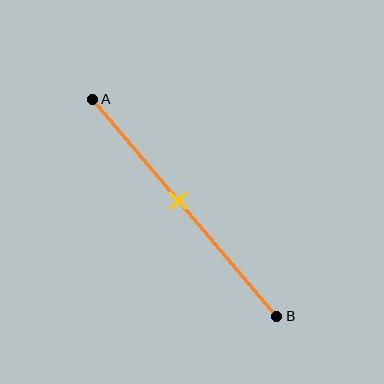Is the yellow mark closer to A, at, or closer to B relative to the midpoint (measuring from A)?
The yellow mark is closer to point A than the midpoint of segment AB.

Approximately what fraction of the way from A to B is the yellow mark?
The yellow mark is approximately 45% of the way from A to B.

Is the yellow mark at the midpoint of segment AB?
No, the mark is at about 45% from A, not at the 50% midpoint.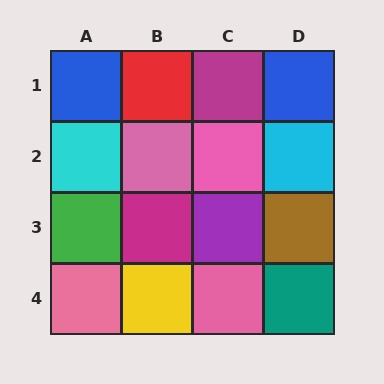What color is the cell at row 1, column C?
Magenta.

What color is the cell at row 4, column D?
Teal.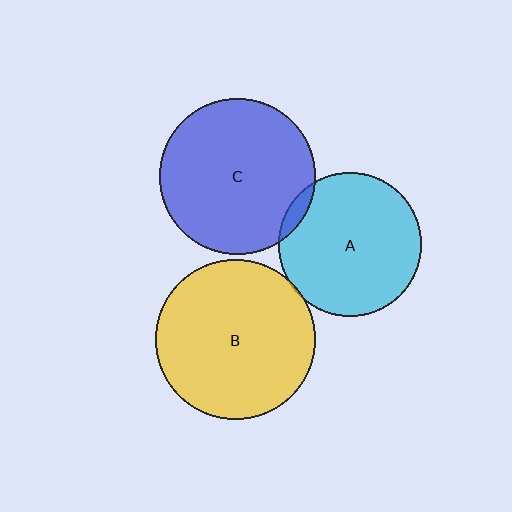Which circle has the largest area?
Circle B (yellow).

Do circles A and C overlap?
Yes.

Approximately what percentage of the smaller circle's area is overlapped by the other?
Approximately 5%.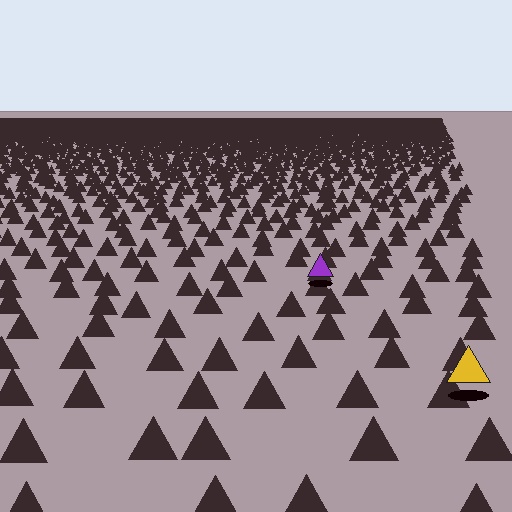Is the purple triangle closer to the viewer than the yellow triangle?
No. The yellow triangle is closer — you can tell from the texture gradient: the ground texture is coarser near it.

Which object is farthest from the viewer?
The purple triangle is farthest from the viewer. It appears smaller and the ground texture around it is denser.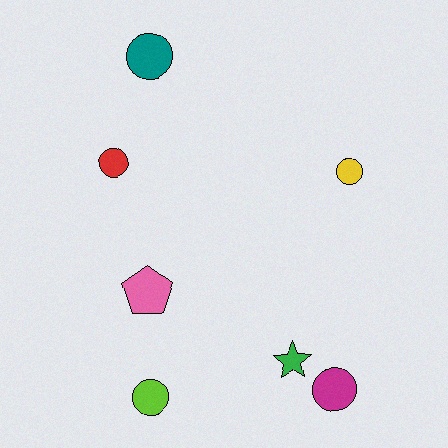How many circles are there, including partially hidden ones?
There are 5 circles.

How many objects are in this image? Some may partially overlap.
There are 7 objects.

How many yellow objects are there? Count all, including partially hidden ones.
There is 1 yellow object.